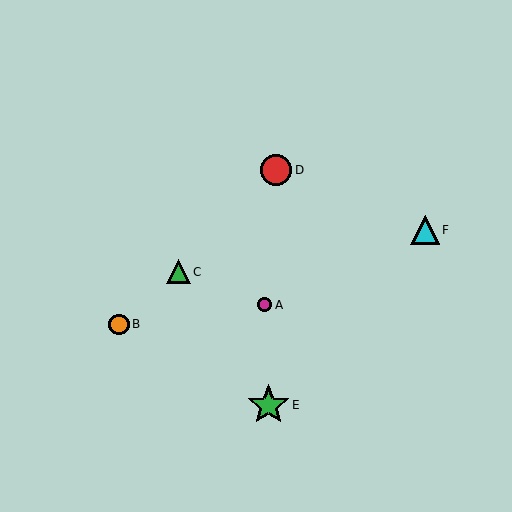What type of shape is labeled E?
Shape E is a green star.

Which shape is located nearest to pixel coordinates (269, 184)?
The red circle (labeled D) at (276, 170) is nearest to that location.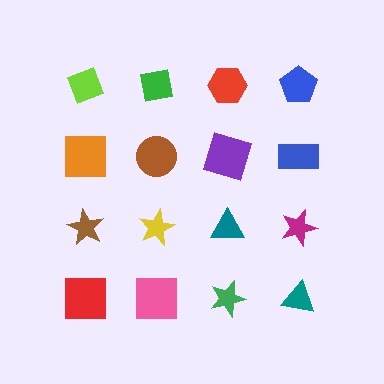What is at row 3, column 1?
A brown star.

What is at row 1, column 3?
A red hexagon.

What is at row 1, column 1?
A lime diamond.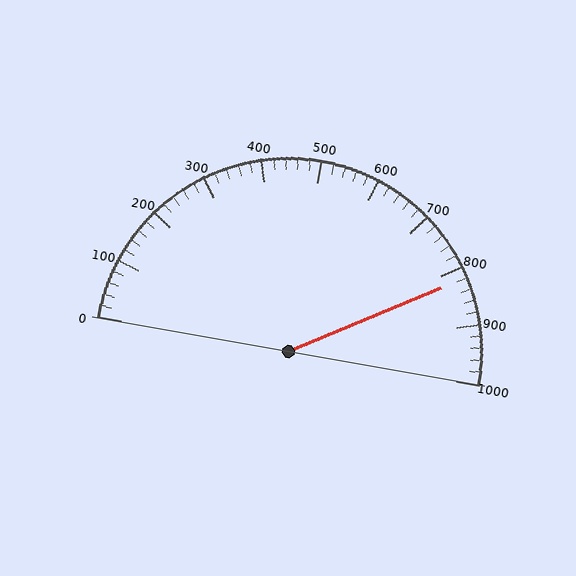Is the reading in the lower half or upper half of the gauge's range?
The reading is in the upper half of the range (0 to 1000).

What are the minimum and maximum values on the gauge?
The gauge ranges from 0 to 1000.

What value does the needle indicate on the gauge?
The needle indicates approximately 820.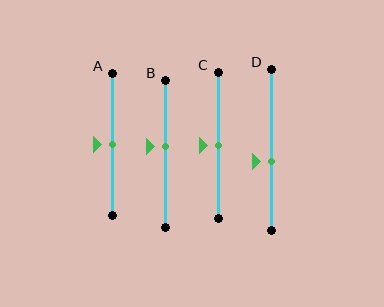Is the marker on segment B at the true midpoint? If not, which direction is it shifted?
No, the marker on segment B is shifted upward by about 5% of the segment length.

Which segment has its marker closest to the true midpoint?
Segment A has its marker closest to the true midpoint.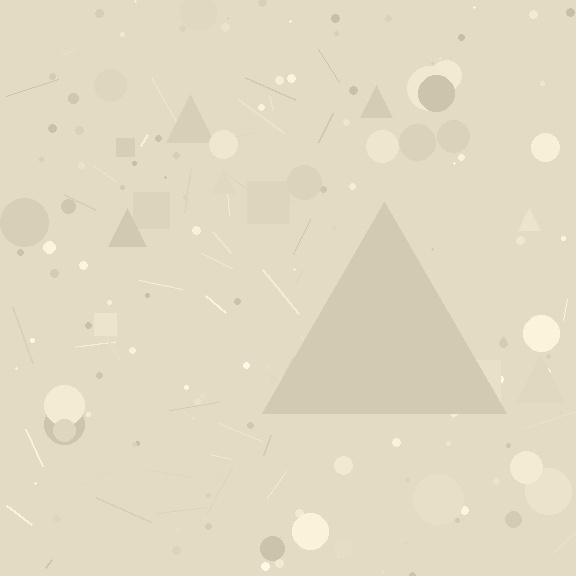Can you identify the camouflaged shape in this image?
The camouflaged shape is a triangle.